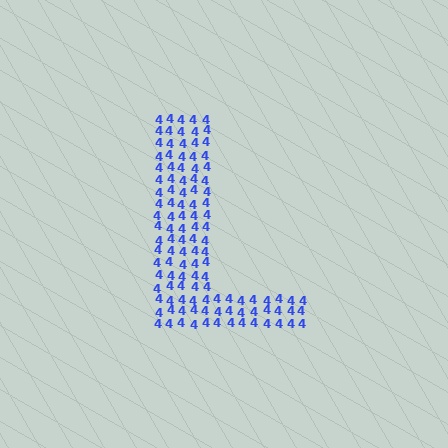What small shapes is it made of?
It is made of small digit 4's.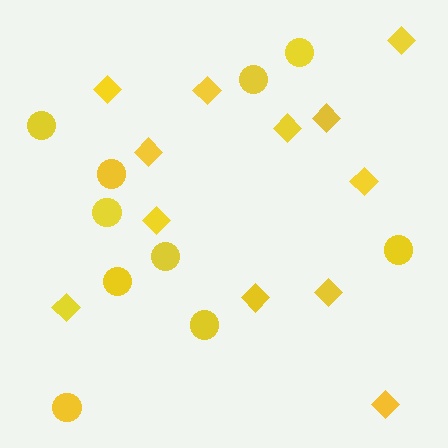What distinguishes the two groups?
There are 2 groups: one group of circles (10) and one group of diamonds (12).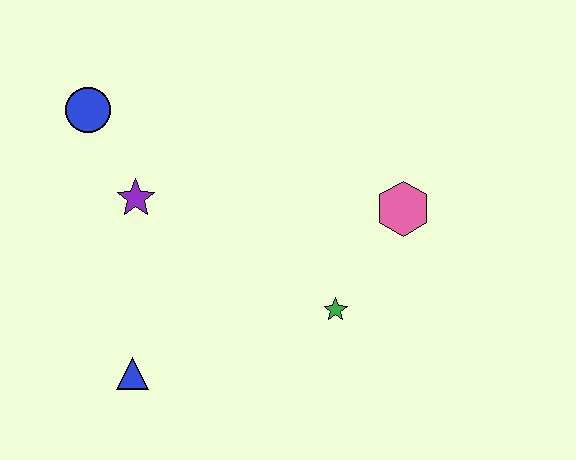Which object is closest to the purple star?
The blue circle is closest to the purple star.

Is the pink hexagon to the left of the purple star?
No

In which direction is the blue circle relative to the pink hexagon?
The blue circle is to the left of the pink hexagon.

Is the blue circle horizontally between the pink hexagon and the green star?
No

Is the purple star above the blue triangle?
Yes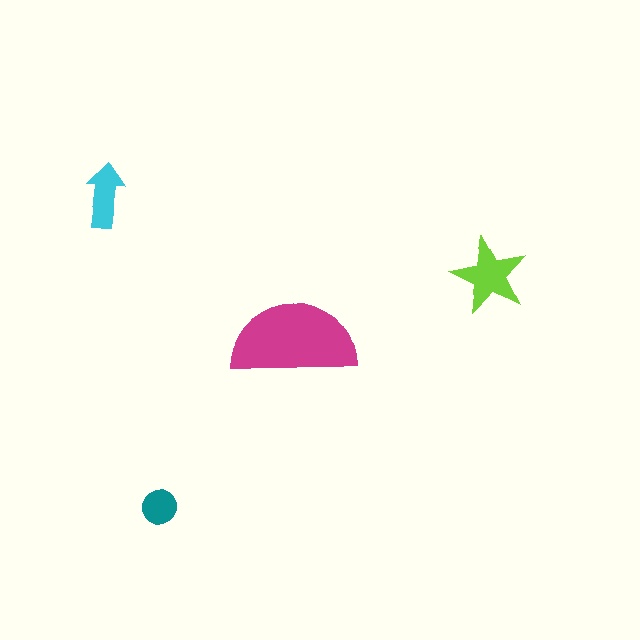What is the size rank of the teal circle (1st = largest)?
4th.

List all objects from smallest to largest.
The teal circle, the cyan arrow, the lime star, the magenta semicircle.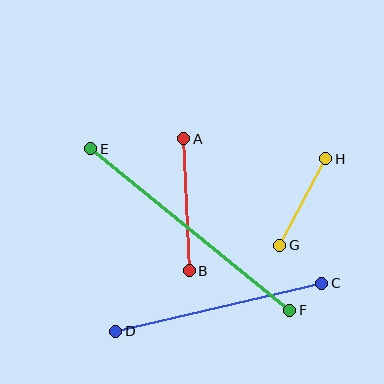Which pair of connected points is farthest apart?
Points E and F are farthest apart.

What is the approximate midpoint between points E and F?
The midpoint is at approximately (190, 230) pixels.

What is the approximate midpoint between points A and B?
The midpoint is at approximately (186, 205) pixels.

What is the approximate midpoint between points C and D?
The midpoint is at approximately (219, 307) pixels.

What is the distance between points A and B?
The distance is approximately 132 pixels.